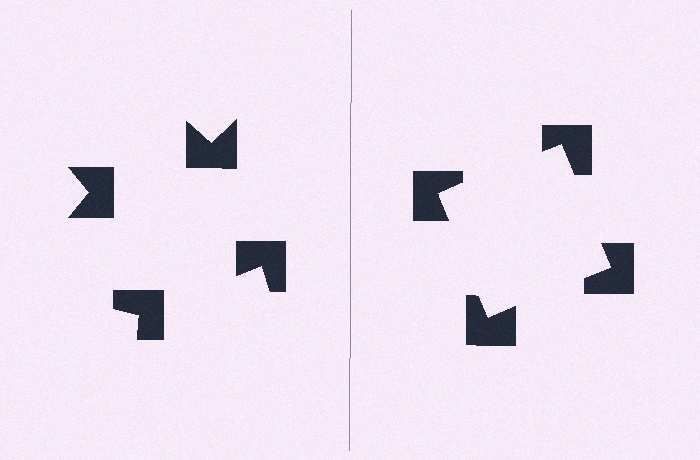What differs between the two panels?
The notched squares are positioned identically on both sides; only the wedge orientations differ. On the right they align to a square; on the left they are misaligned.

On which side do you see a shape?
An illusory square appears on the right side. On the left side the wedge cuts are rotated, so no coherent shape forms.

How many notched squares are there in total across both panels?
8 — 4 on each side.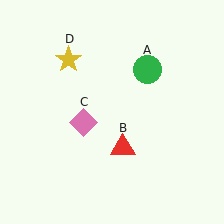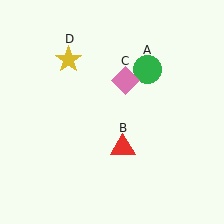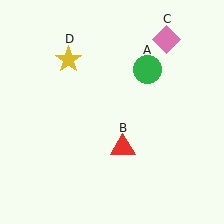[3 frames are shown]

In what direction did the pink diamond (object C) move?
The pink diamond (object C) moved up and to the right.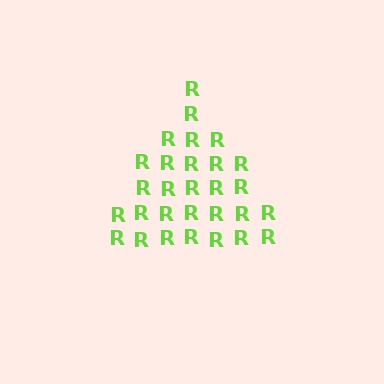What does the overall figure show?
The overall figure shows a triangle.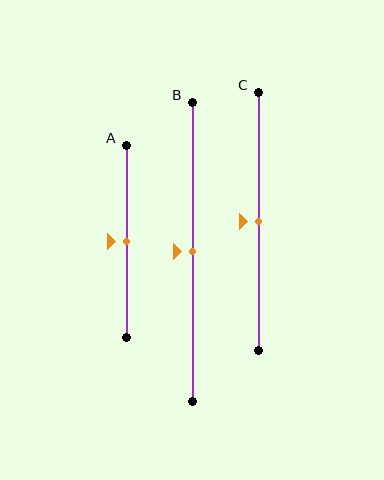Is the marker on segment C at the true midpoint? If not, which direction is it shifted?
Yes, the marker on segment C is at the true midpoint.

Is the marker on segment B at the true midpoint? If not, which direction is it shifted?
Yes, the marker on segment B is at the true midpoint.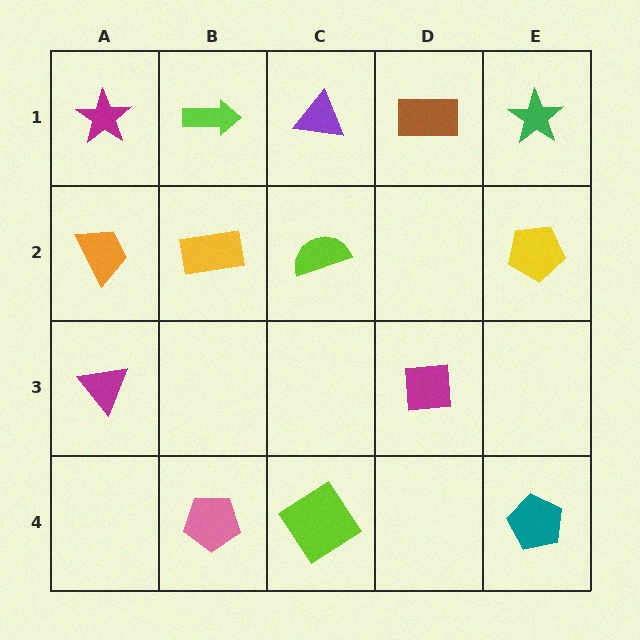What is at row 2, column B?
A yellow rectangle.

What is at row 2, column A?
An orange trapezoid.